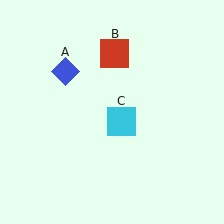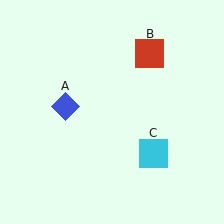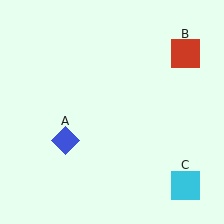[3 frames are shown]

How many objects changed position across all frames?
3 objects changed position: blue diamond (object A), red square (object B), cyan square (object C).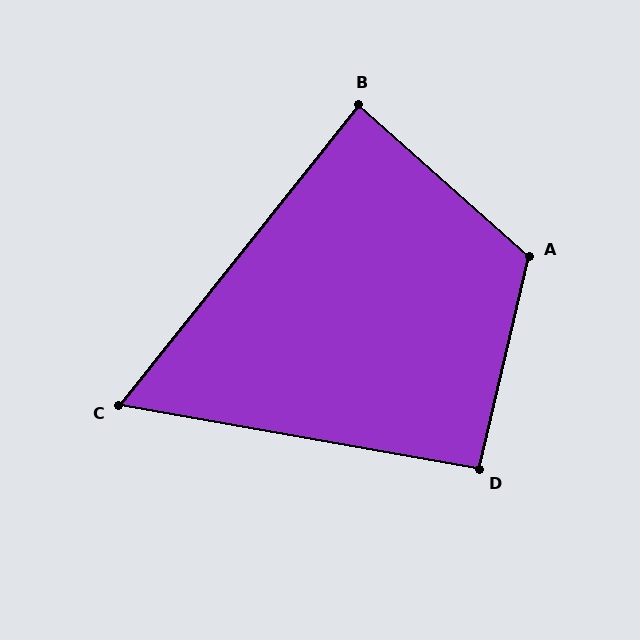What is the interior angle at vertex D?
Approximately 93 degrees (approximately right).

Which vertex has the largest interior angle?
A, at approximately 118 degrees.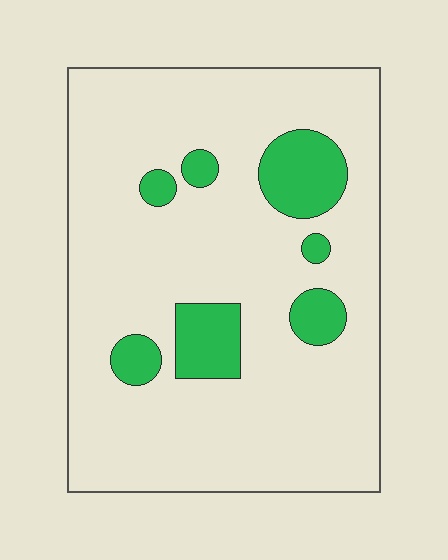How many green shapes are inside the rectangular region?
7.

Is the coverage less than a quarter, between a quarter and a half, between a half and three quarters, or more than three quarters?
Less than a quarter.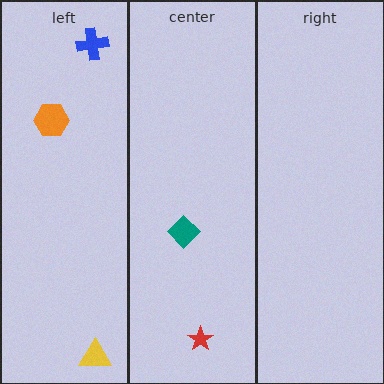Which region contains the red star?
The center region.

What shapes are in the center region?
The teal diamond, the red star.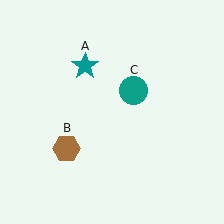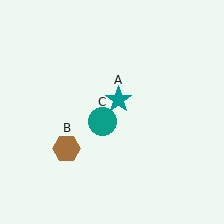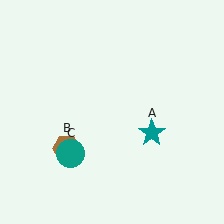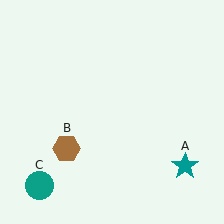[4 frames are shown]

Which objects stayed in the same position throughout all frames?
Brown hexagon (object B) remained stationary.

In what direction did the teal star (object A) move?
The teal star (object A) moved down and to the right.